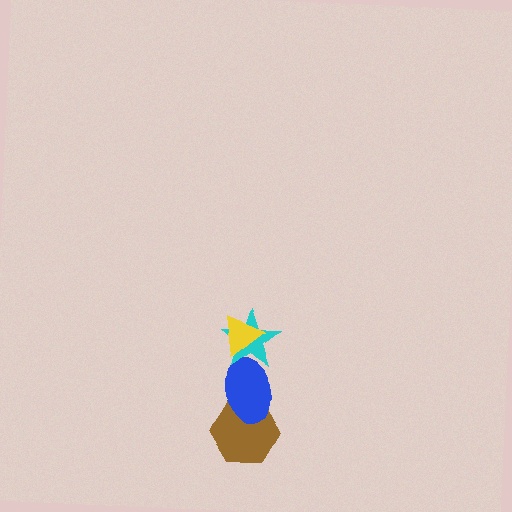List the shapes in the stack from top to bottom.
From top to bottom: the yellow triangle, the cyan star, the blue ellipse, the brown hexagon.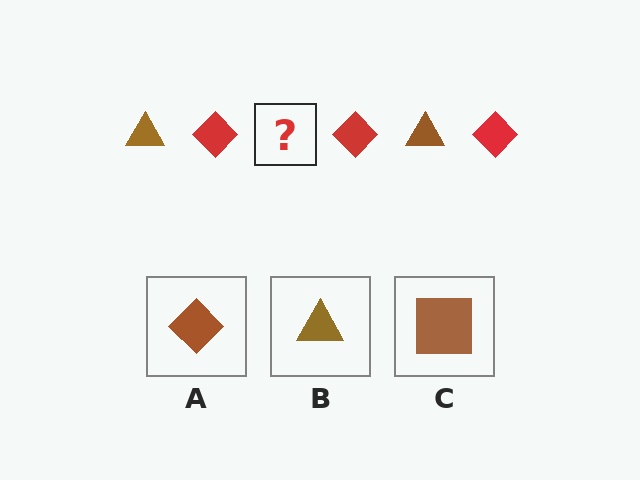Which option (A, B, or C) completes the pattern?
B.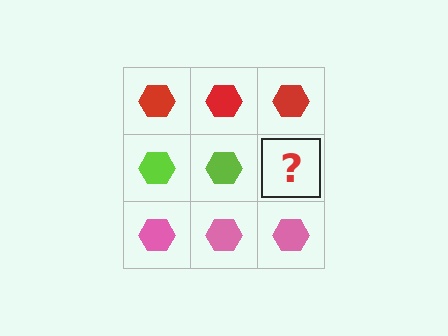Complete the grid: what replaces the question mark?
The question mark should be replaced with a lime hexagon.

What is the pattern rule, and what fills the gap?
The rule is that each row has a consistent color. The gap should be filled with a lime hexagon.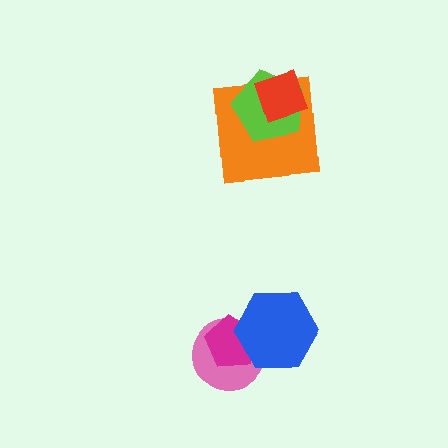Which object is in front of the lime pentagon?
The red diamond is in front of the lime pentagon.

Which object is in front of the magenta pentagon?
The blue hexagon is in front of the magenta pentagon.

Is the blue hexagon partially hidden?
No, no other shape covers it.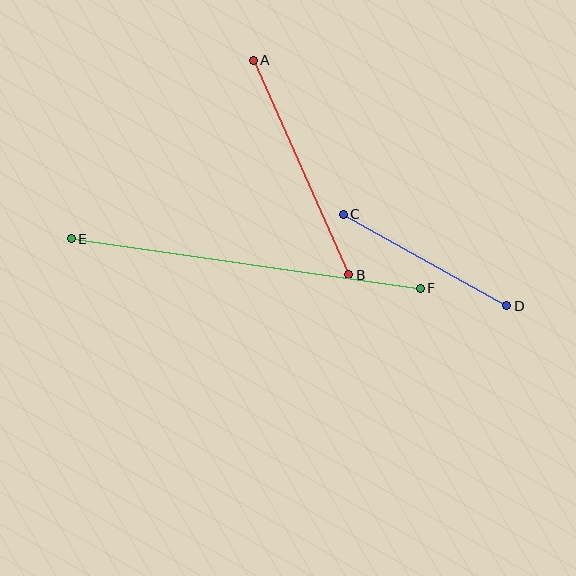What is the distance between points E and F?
The distance is approximately 352 pixels.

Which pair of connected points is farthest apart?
Points E and F are farthest apart.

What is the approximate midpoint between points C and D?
The midpoint is at approximately (425, 260) pixels.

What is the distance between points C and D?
The distance is approximately 187 pixels.